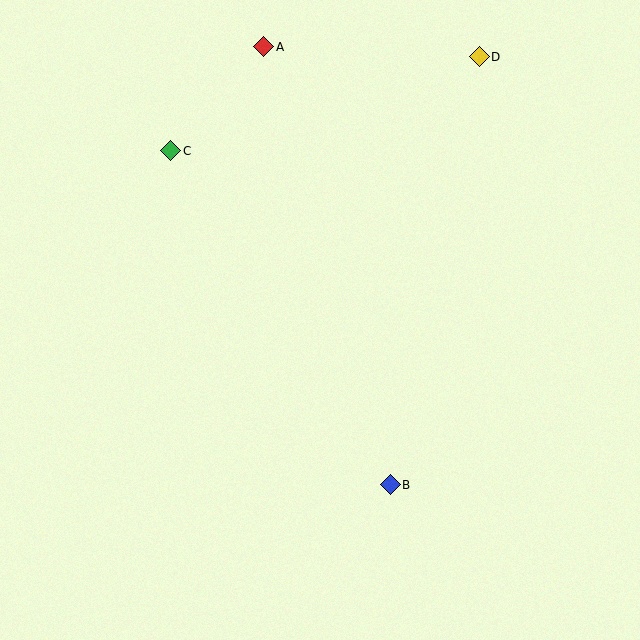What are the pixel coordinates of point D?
Point D is at (479, 57).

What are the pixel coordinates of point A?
Point A is at (264, 47).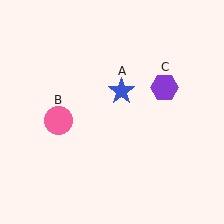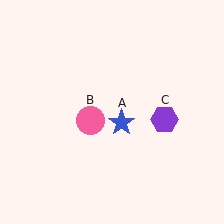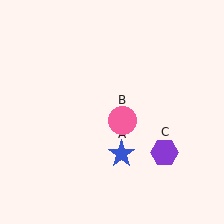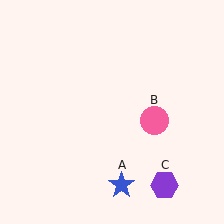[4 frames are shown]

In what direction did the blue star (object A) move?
The blue star (object A) moved down.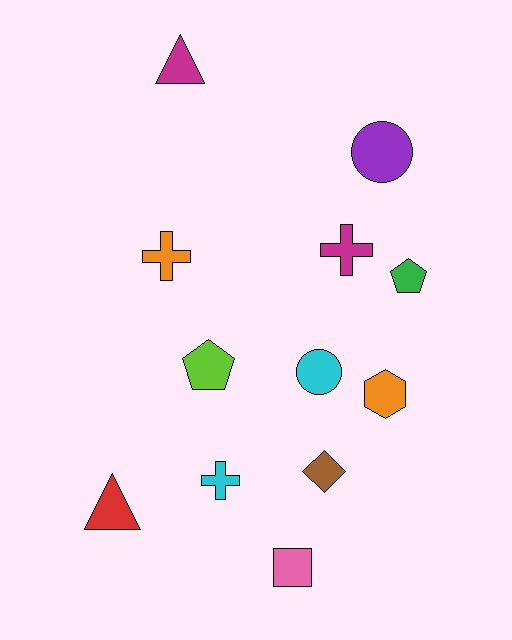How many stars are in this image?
There are no stars.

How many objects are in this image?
There are 12 objects.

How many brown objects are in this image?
There is 1 brown object.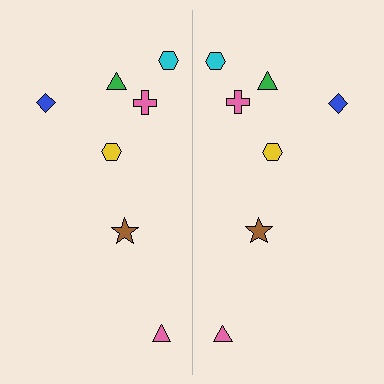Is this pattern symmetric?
Yes, this pattern has bilateral (reflection) symmetry.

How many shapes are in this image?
There are 14 shapes in this image.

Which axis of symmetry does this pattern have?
The pattern has a vertical axis of symmetry running through the center of the image.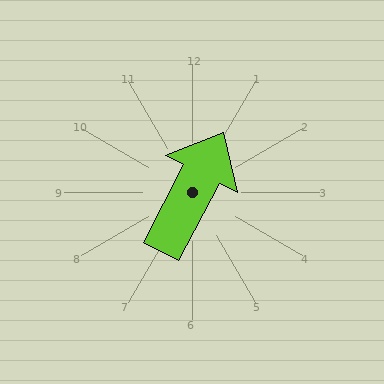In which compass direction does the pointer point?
Northeast.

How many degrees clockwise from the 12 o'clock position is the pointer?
Approximately 28 degrees.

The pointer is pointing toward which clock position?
Roughly 1 o'clock.